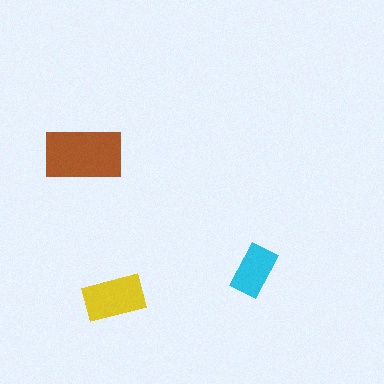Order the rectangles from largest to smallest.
the brown one, the yellow one, the cyan one.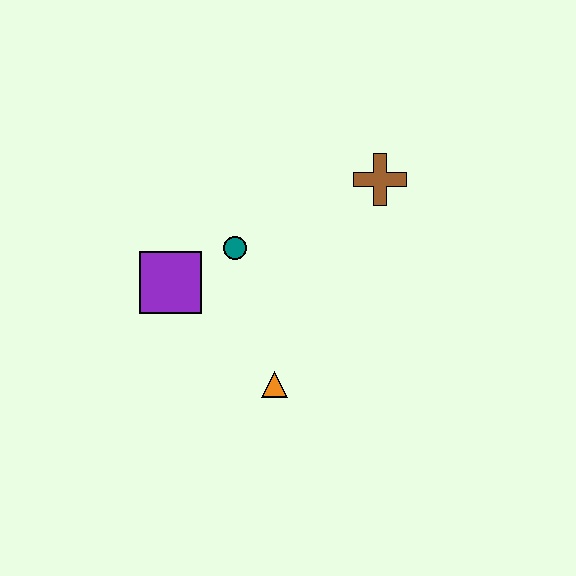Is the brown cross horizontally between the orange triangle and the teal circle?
No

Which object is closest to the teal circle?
The purple square is closest to the teal circle.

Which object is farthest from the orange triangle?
The brown cross is farthest from the orange triangle.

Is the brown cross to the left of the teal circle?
No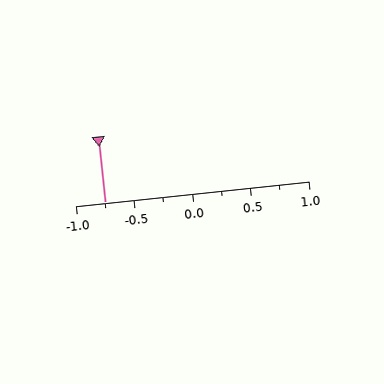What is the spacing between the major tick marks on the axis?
The major ticks are spaced 0.5 apart.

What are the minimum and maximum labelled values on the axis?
The axis runs from -1.0 to 1.0.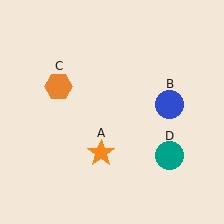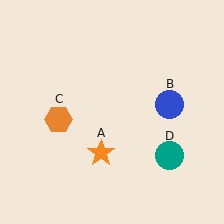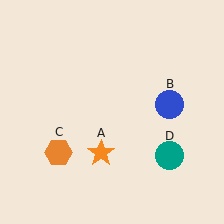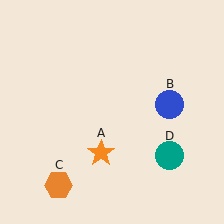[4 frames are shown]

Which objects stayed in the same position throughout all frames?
Orange star (object A) and blue circle (object B) and teal circle (object D) remained stationary.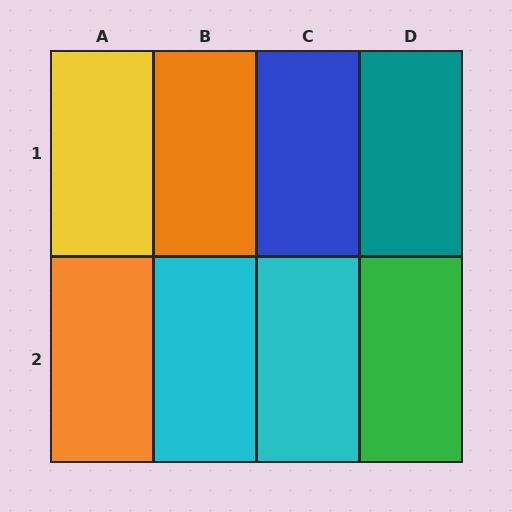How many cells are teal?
1 cell is teal.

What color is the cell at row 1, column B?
Orange.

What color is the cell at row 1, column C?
Blue.